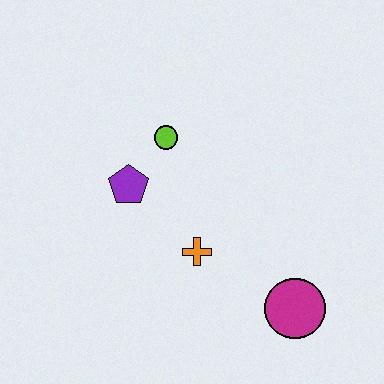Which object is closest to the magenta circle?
The orange cross is closest to the magenta circle.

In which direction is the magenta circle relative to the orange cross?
The magenta circle is to the right of the orange cross.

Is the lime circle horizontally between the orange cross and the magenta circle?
No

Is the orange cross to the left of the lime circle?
No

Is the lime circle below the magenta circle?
No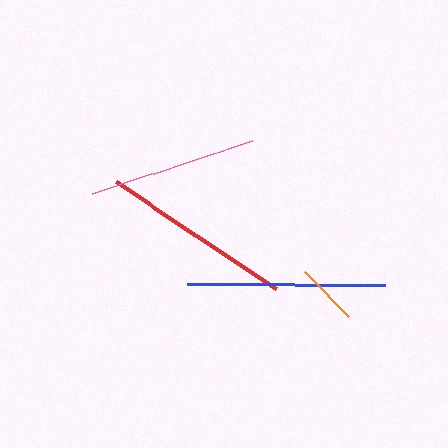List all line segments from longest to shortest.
From longest to shortest: blue, red, pink, orange.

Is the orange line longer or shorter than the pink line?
The pink line is longer than the orange line.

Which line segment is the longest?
The blue line is the longest at approximately 198 pixels.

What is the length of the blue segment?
The blue segment is approximately 198 pixels long.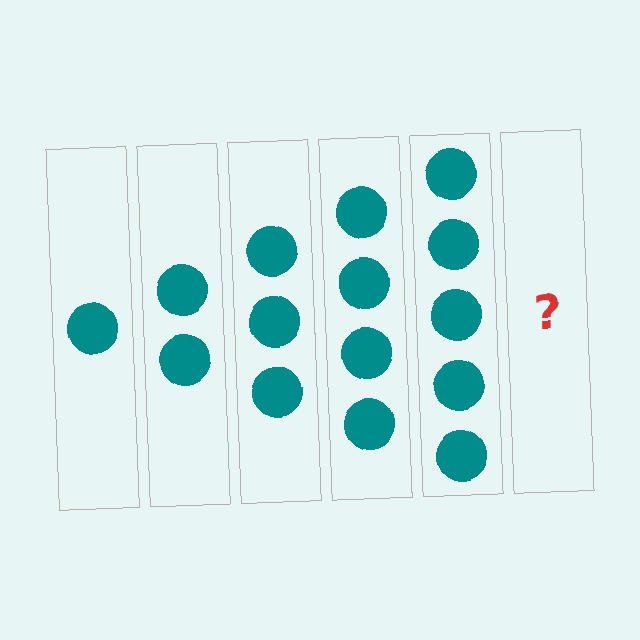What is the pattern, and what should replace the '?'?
The pattern is that each step adds one more circle. The '?' should be 6 circles.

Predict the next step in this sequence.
The next step is 6 circles.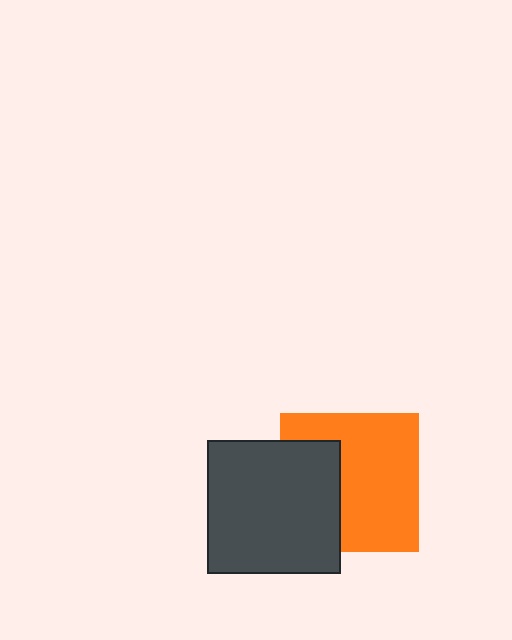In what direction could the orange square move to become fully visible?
The orange square could move right. That would shift it out from behind the dark gray square entirely.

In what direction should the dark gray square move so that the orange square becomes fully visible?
The dark gray square should move left. That is the shortest direction to clear the overlap and leave the orange square fully visible.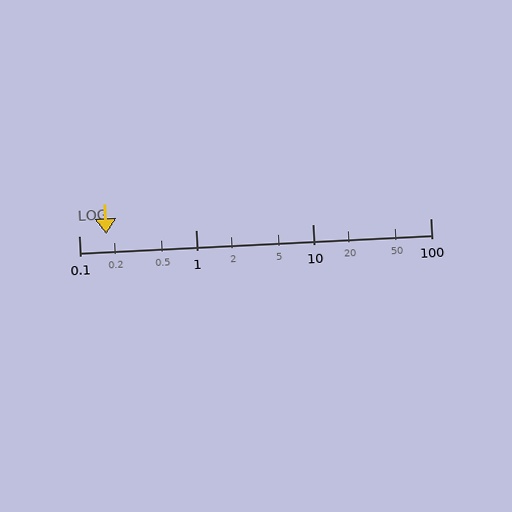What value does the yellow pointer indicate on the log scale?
The pointer indicates approximately 0.17.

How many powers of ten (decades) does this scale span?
The scale spans 3 decades, from 0.1 to 100.